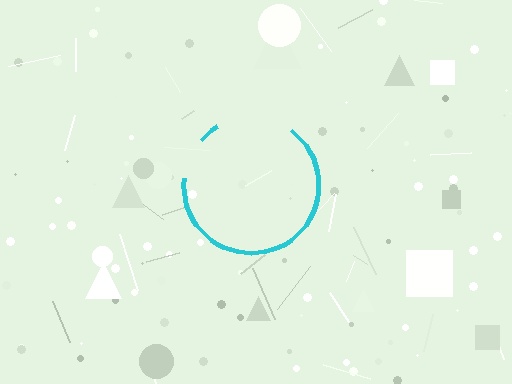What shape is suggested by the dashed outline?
The dashed outline suggests a circle.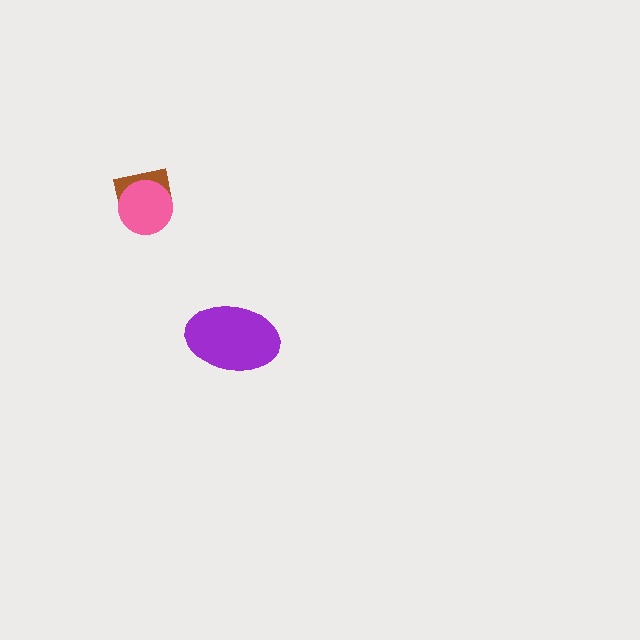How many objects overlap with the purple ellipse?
0 objects overlap with the purple ellipse.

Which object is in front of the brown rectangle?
The pink circle is in front of the brown rectangle.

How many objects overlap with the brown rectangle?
1 object overlaps with the brown rectangle.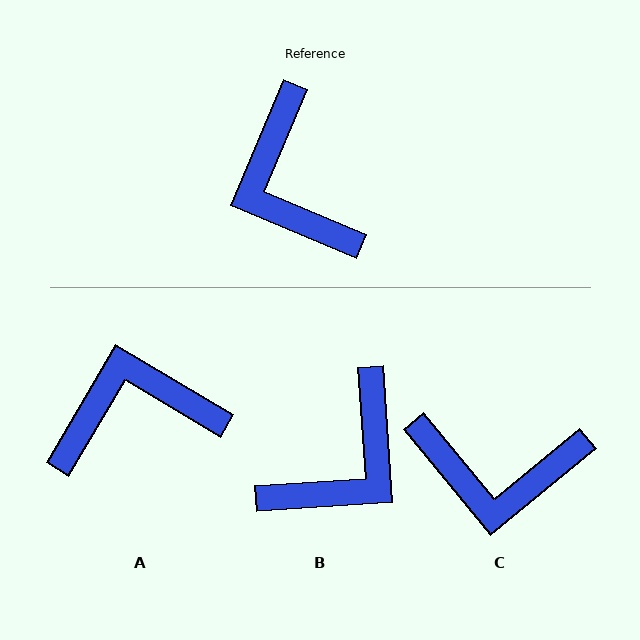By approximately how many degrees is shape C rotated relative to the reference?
Approximately 62 degrees counter-clockwise.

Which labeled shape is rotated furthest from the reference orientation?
B, about 116 degrees away.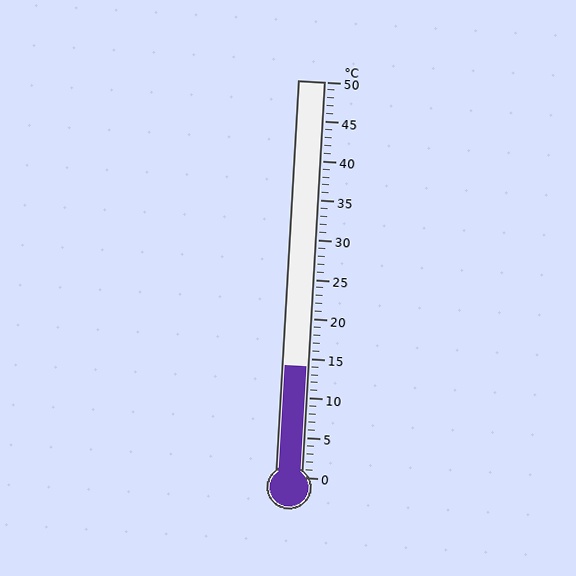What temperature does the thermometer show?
The thermometer shows approximately 14°C.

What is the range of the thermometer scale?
The thermometer scale ranges from 0°C to 50°C.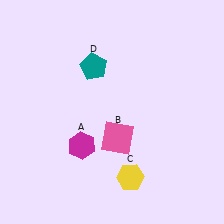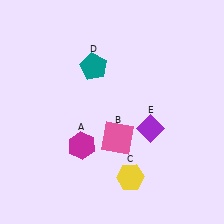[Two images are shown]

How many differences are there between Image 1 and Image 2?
There is 1 difference between the two images.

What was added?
A purple diamond (E) was added in Image 2.